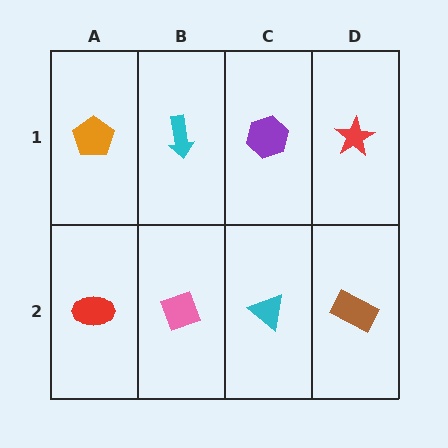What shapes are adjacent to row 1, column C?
A cyan triangle (row 2, column C), a cyan arrow (row 1, column B), a red star (row 1, column D).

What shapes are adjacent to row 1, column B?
A pink diamond (row 2, column B), an orange pentagon (row 1, column A), a purple hexagon (row 1, column C).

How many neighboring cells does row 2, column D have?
2.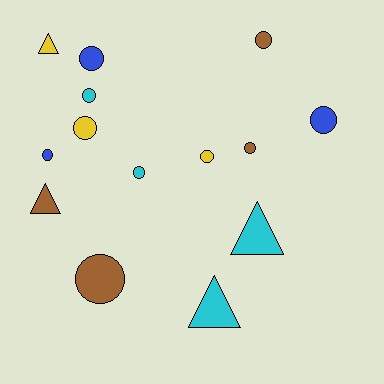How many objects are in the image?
There are 14 objects.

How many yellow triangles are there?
There is 1 yellow triangle.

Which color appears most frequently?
Cyan, with 4 objects.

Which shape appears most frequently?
Circle, with 10 objects.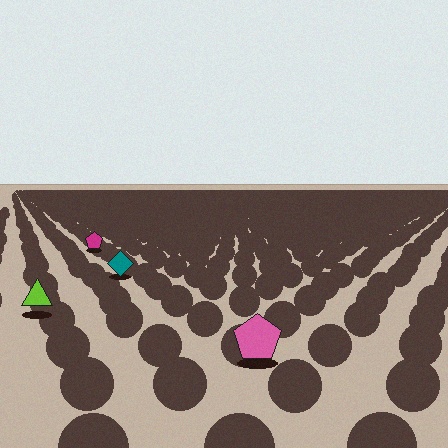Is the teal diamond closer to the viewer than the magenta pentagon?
Yes. The teal diamond is closer — you can tell from the texture gradient: the ground texture is coarser near it.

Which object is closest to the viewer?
The pink pentagon is closest. The texture marks near it are larger and more spread out.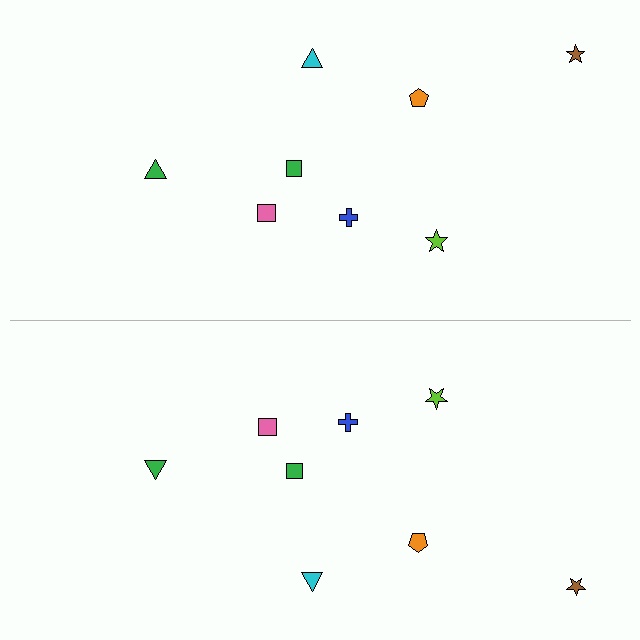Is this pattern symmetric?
Yes, this pattern has bilateral (reflection) symmetry.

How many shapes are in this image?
There are 16 shapes in this image.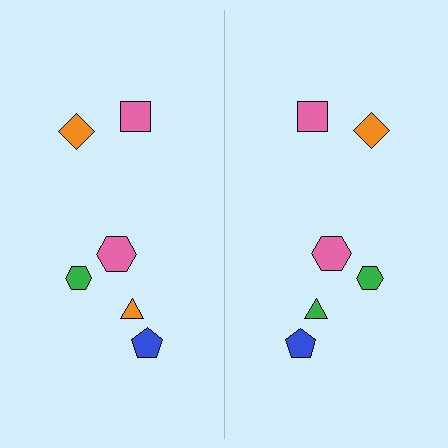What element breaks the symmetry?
The green triangle on the right side breaks the symmetry — its mirror counterpart is orange.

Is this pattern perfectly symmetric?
No, the pattern is not perfectly symmetric. The green triangle on the right side breaks the symmetry — its mirror counterpart is orange.